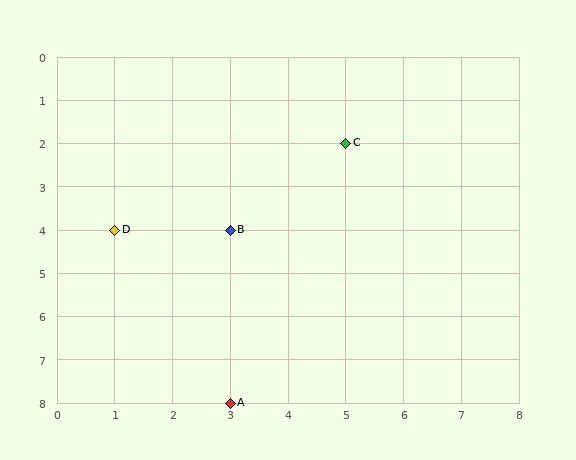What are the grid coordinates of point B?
Point B is at grid coordinates (3, 4).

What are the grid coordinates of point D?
Point D is at grid coordinates (1, 4).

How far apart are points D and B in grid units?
Points D and B are 2 columns apart.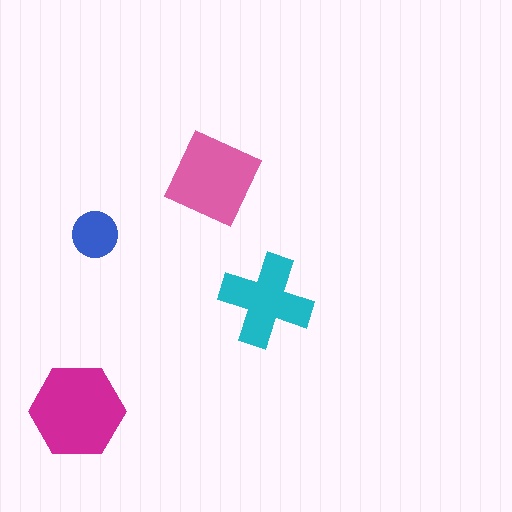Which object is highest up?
The pink square is topmost.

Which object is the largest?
The magenta hexagon.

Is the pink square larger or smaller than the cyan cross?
Larger.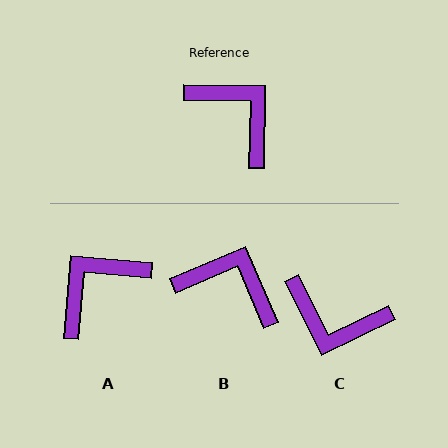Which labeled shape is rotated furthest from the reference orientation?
C, about 153 degrees away.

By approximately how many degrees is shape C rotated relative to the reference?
Approximately 153 degrees clockwise.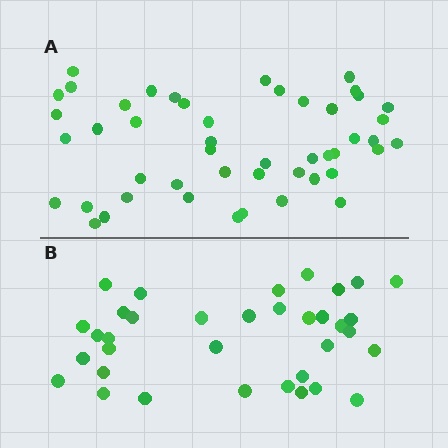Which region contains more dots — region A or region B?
Region A (the top region) has more dots.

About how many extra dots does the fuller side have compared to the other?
Region A has approximately 15 more dots than region B.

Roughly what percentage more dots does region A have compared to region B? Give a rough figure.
About 35% more.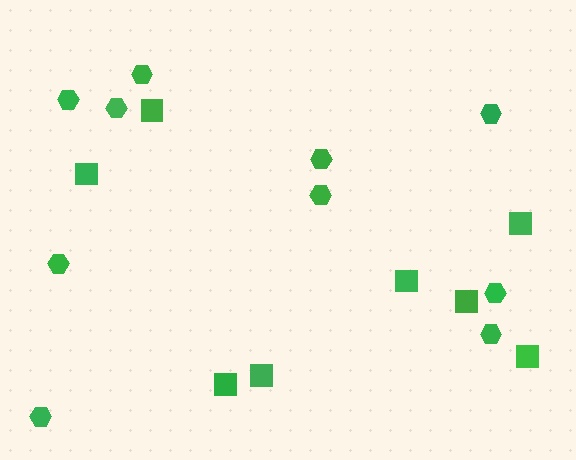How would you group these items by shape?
There are 2 groups: one group of squares (8) and one group of hexagons (10).